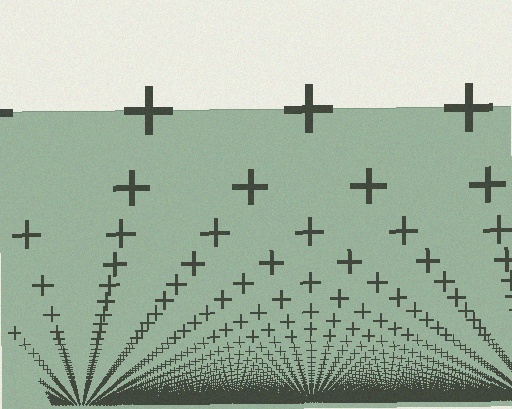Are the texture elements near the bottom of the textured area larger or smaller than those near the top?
Smaller. The gradient is inverted — elements near the bottom are smaller and denser.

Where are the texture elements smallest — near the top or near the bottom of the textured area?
Near the bottom.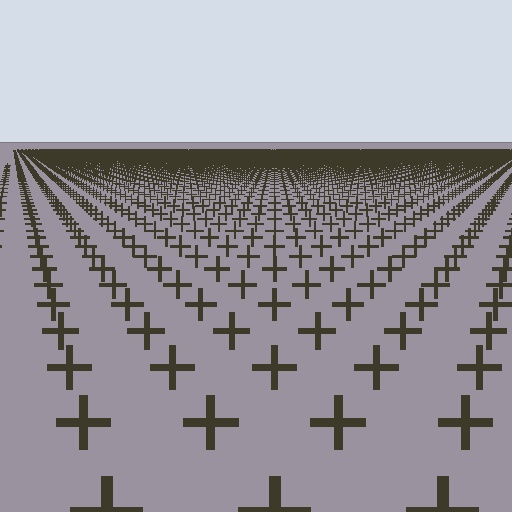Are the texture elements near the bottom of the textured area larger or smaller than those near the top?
Larger. Near the bottom, elements are closer to the viewer and appear at a bigger on-screen size.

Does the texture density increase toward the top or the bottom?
Density increases toward the top.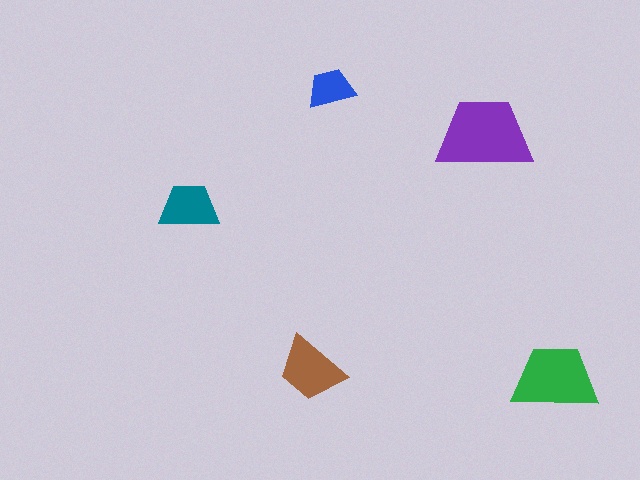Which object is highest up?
The blue trapezoid is topmost.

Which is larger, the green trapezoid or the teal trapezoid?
The green one.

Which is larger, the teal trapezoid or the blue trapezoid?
The teal one.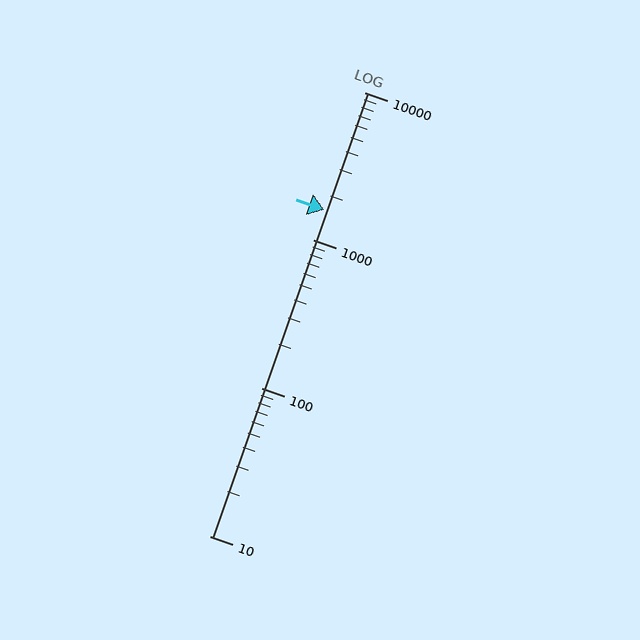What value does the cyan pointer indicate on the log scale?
The pointer indicates approximately 1600.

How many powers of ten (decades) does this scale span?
The scale spans 3 decades, from 10 to 10000.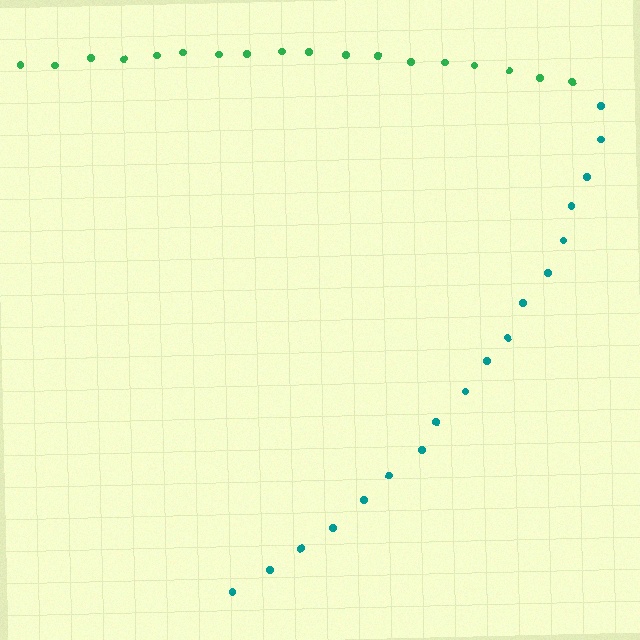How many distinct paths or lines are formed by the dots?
There are 2 distinct paths.